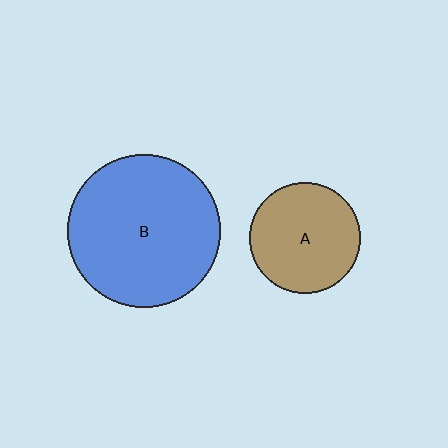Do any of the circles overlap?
No, none of the circles overlap.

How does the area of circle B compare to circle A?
Approximately 1.9 times.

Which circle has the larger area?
Circle B (blue).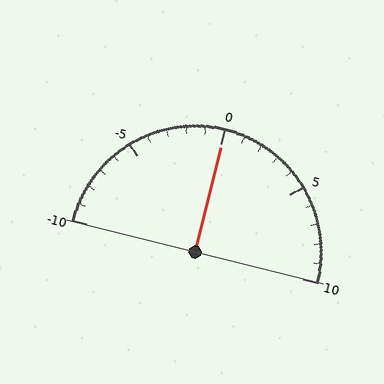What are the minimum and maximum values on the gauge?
The gauge ranges from -10 to 10.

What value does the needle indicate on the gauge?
The needle indicates approximately 0.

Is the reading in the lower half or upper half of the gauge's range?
The reading is in the upper half of the range (-10 to 10).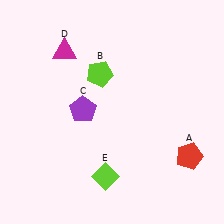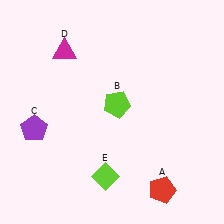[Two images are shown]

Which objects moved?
The objects that moved are: the red pentagon (A), the lime pentagon (B), the purple pentagon (C).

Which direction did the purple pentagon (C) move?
The purple pentagon (C) moved left.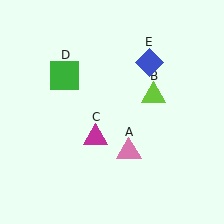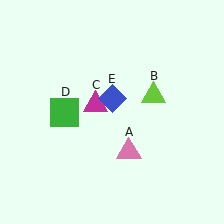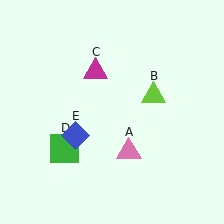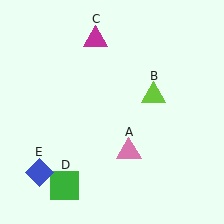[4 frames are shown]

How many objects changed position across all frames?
3 objects changed position: magenta triangle (object C), green square (object D), blue diamond (object E).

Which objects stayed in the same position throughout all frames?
Pink triangle (object A) and lime triangle (object B) remained stationary.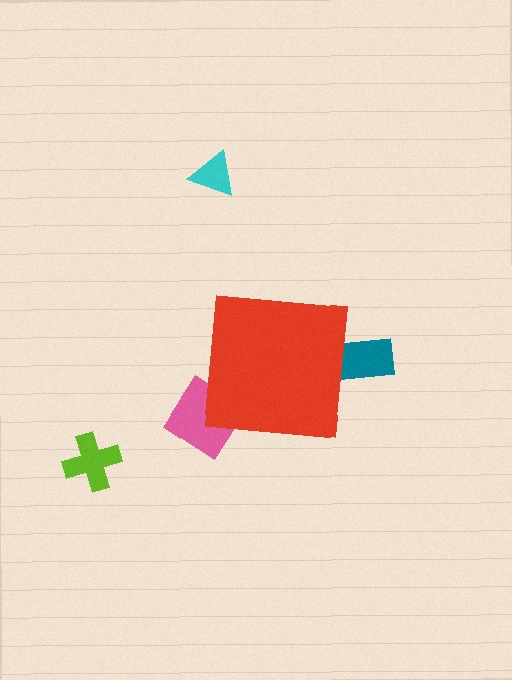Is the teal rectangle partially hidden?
Yes, the teal rectangle is partially hidden behind the red square.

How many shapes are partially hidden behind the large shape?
2 shapes are partially hidden.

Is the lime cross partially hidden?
No, the lime cross is fully visible.